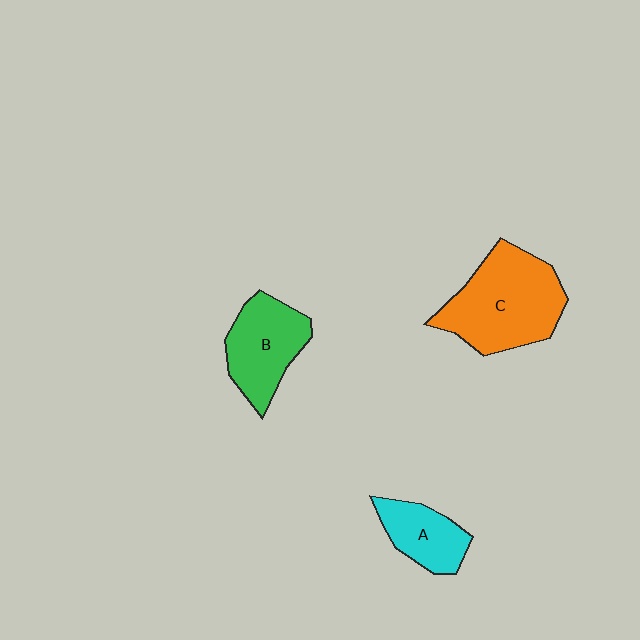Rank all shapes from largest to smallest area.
From largest to smallest: C (orange), B (green), A (cyan).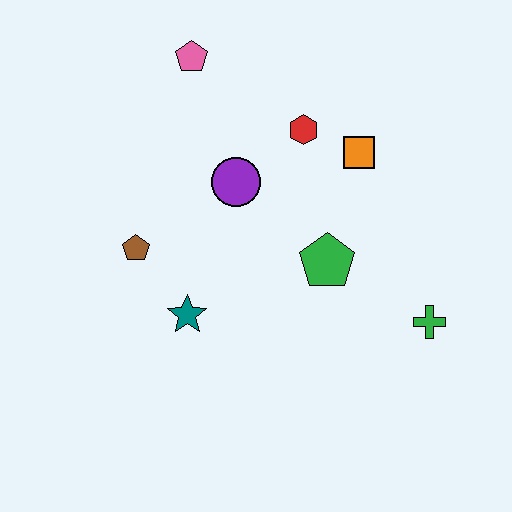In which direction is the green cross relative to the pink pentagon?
The green cross is below the pink pentagon.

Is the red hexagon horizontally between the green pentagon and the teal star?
Yes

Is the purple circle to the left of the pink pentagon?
No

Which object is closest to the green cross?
The green pentagon is closest to the green cross.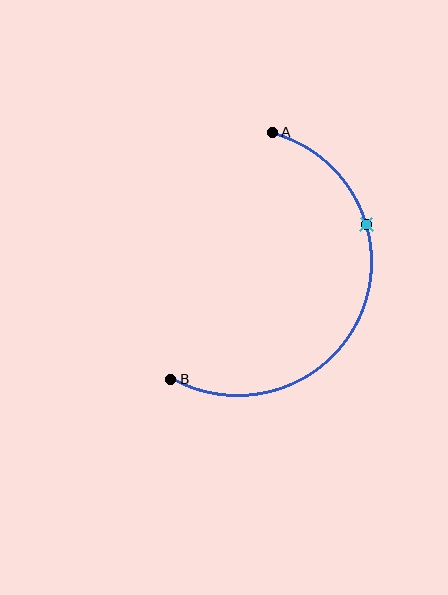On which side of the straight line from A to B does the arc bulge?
The arc bulges to the right of the straight line connecting A and B.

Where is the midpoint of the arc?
The arc midpoint is the point on the curve farthest from the straight line joining A and B. It sits to the right of that line.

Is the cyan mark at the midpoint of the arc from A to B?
No. The cyan mark lies on the arc but is closer to endpoint A. The arc midpoint would be at the point on the curve equidistant along the arc from both A and B.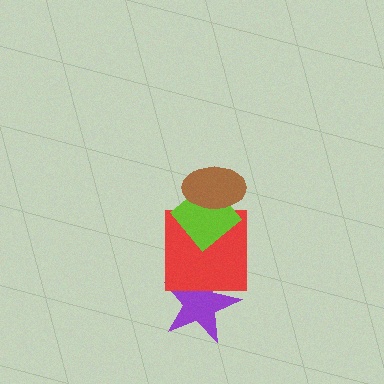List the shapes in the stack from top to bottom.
From top to bottom: the brown ellipse, the lime diamond, the red square, the purple star.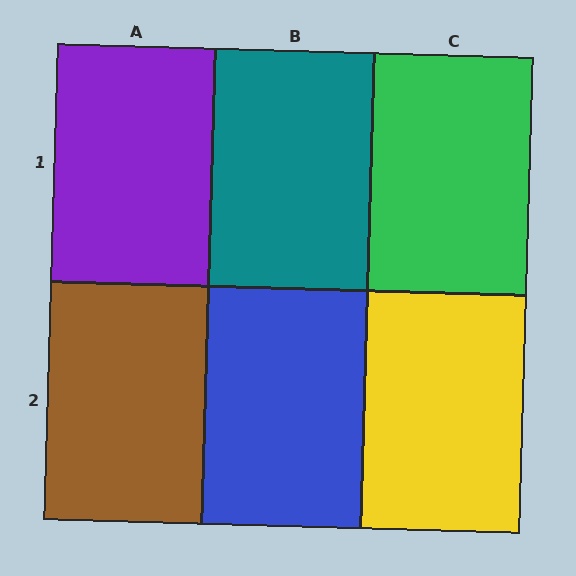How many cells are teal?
1 cell is teal.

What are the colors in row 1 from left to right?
Purple, teal, green.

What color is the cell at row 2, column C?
Yellow.